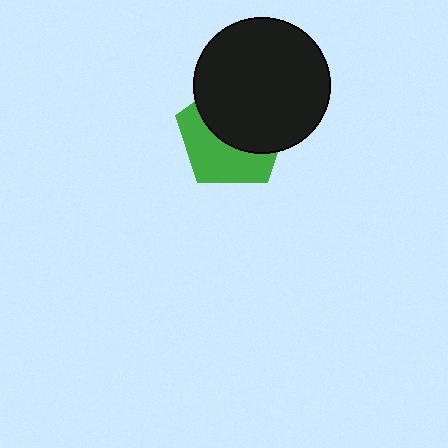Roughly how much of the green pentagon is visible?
About half of it is visible (roughly 46%).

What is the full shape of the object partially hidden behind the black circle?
The partially hidden object is a green pentagon.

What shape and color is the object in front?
The object in front is a black circle.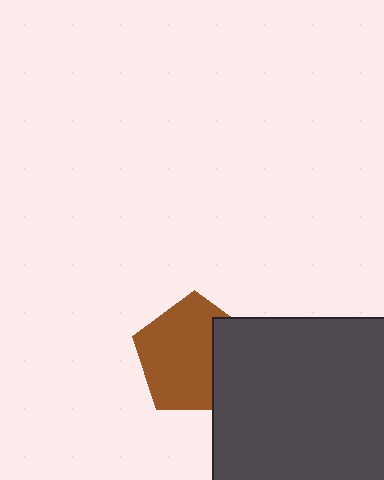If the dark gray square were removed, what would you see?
You would see the complete brown pentagon.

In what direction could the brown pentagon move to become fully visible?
The brown pentagon could move left. That would shift it out from behind the dark gray square entirely.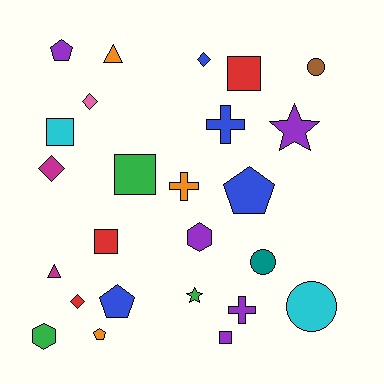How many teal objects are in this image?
There is 1 teal object.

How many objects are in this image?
There are 25 objects.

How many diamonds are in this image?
There are 4 diamonds.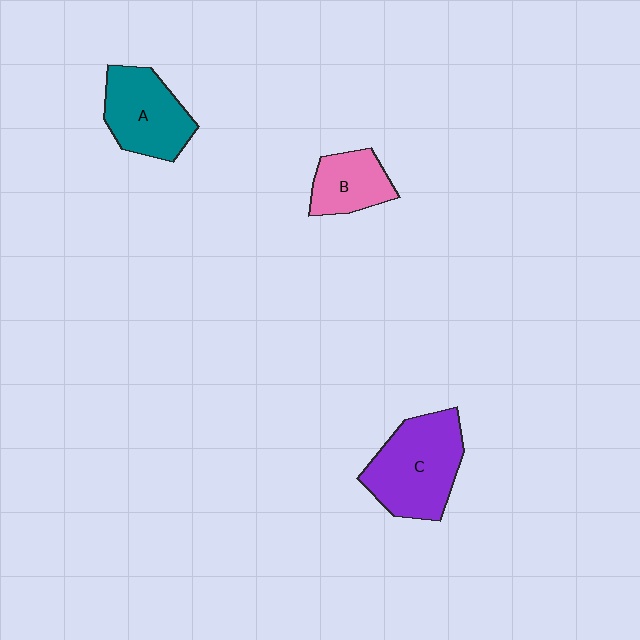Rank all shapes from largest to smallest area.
From largest to smallest: C (purple), A (teal), B (pink).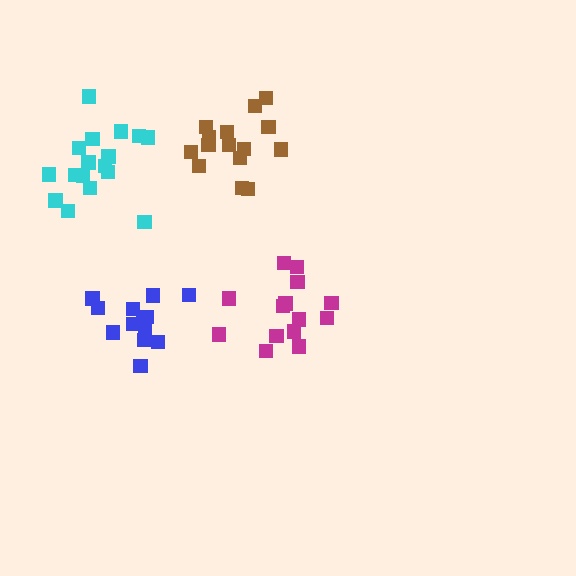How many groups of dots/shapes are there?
There are 4 groups.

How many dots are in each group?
Group 1: 13 dots, Group 2: 14 dots, Group 3: 18 dots, Group 4: 15 dots (60 total).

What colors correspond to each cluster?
The clusters are colored: blue, magenta, cyan, brown.